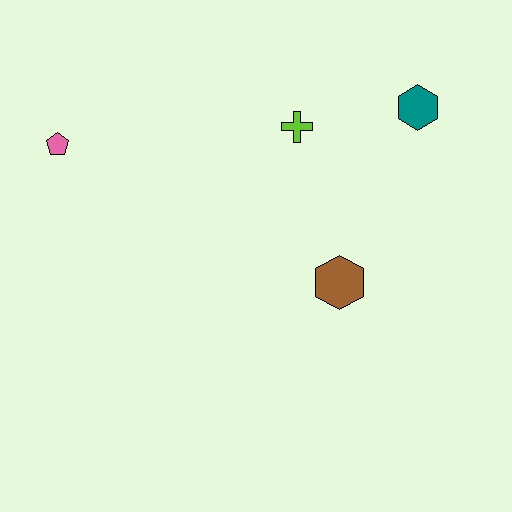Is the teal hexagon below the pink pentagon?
No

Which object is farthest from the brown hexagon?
The pink pentagon is farthest from the brown hexagon.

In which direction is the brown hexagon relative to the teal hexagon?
The brown hexagon is below the teal hexagon.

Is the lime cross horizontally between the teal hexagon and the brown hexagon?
No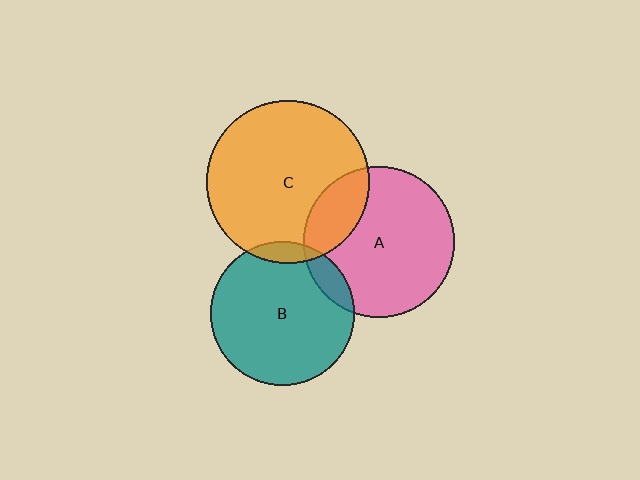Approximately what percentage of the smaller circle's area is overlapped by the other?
Approximately 5%.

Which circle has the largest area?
Circle C (orange).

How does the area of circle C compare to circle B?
Approximately 1.3 times.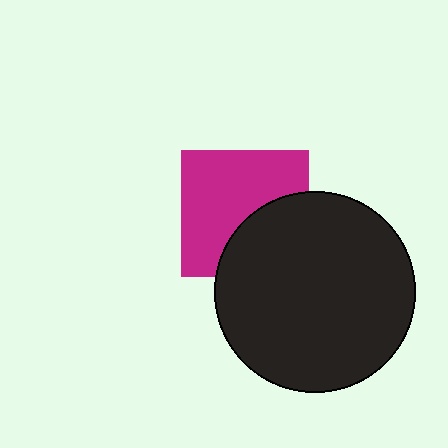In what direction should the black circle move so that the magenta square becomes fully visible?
The black circle should move toward the lower-right. That is the shortest direction to clear the overlap and leave the magenta square fully visible.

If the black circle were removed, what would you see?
You would see the complete magenta square.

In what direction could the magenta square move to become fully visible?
The magenta square could move toward the upper-left. That would shift it out from behind the black circle entirely.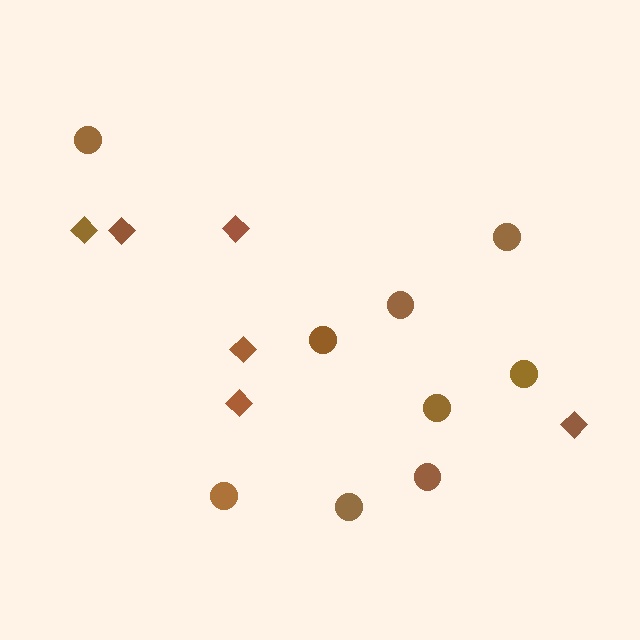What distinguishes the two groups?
There are 2 groups: one group of diamonds (6) and one group of circles (9).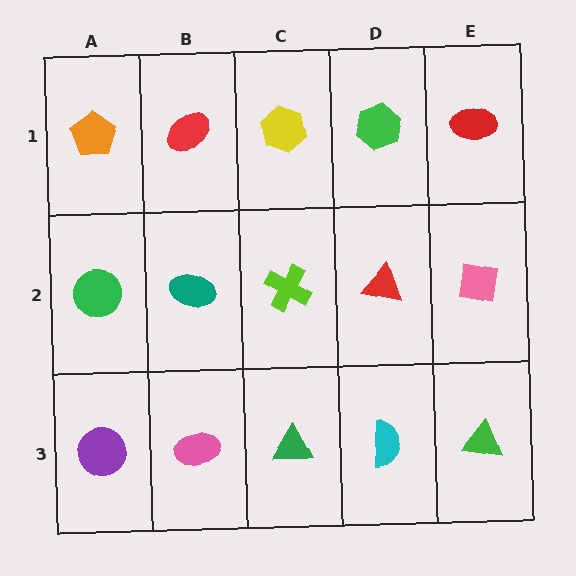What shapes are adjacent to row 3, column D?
A red triangle (row 2, column D), a green triangle (row 3, column C), a green triangle (row 3, column E).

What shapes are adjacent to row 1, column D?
A red triangle (row 2, column D), a yellow hexagon (row 1, column C), a red ellipse (row 1, column E).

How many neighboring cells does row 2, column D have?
4.